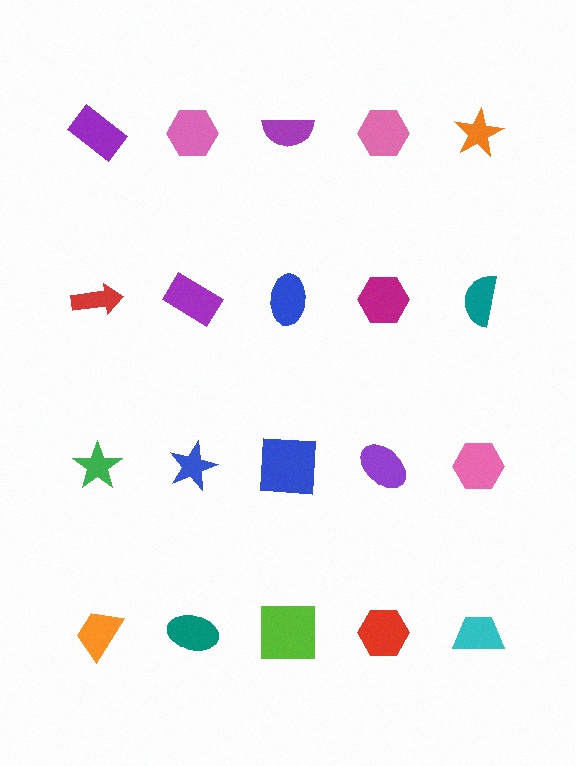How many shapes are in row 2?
5 shapes.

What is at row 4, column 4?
A red hexagon.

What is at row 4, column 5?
A cyan trapezoid.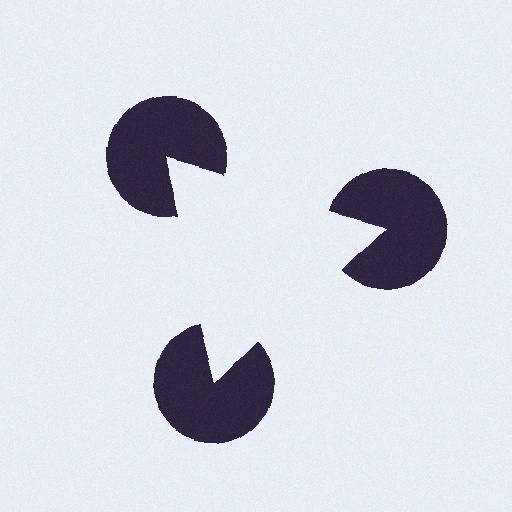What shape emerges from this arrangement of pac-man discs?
An illusory triangle — its edges are inferred from the aligned wedge cuts in the pac-man discs, not physically drawn.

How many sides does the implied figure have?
3 sides.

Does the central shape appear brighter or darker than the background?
It typically appears slightly brighter than the background, even though no actual brightness change is drawn.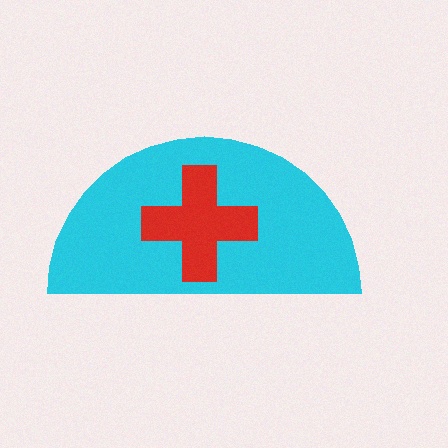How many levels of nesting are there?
2.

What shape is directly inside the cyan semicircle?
The red cross.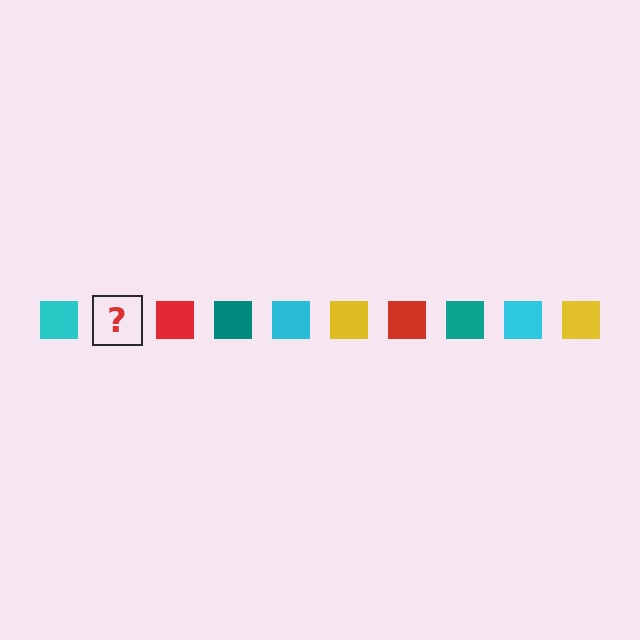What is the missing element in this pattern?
The missing element is a yellow square.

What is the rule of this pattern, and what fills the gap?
The rule is that the pattern cycles through cyan, yellow, red, teal squares. The gap should be filled with a yellow square.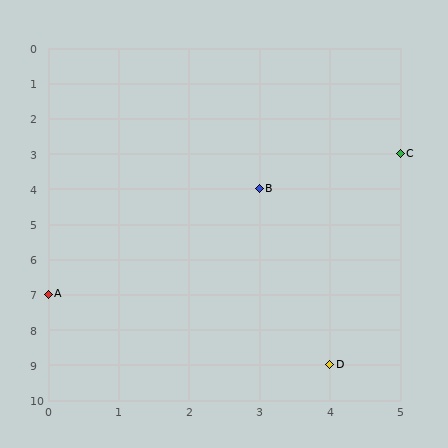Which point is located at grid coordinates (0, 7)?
Point A is at (0, 7).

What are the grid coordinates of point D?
Point D is at grid coordinates (4, 9).